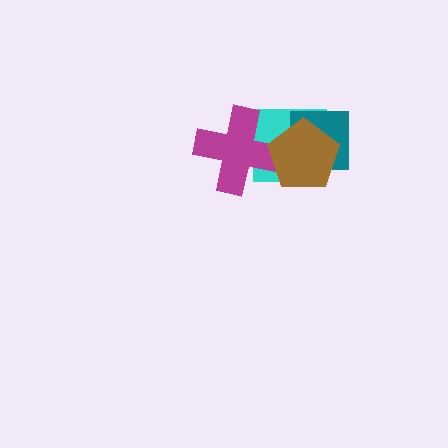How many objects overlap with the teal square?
2 objects overlap with the teal square.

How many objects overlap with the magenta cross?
2 objects overlap with the magenta cross.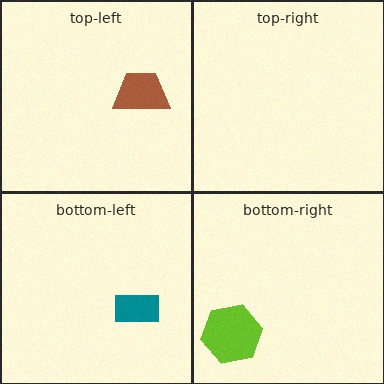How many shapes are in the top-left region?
1.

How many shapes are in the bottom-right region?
1.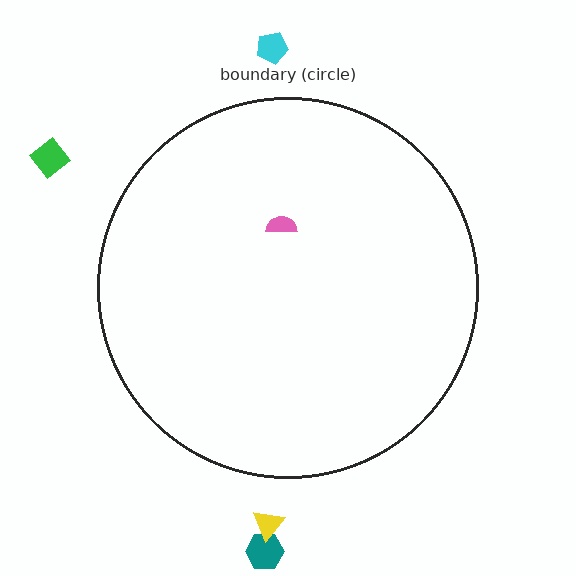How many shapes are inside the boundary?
1 inside, 4 outside.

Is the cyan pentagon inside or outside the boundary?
Outside.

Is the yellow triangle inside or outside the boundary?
Outside.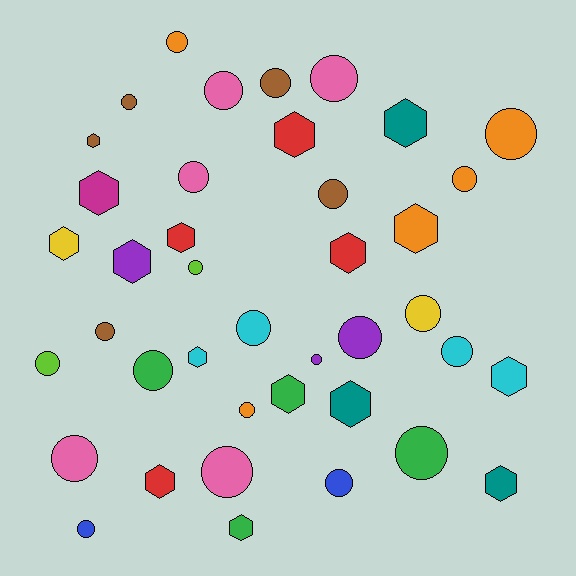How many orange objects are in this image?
There are 5 orange objects.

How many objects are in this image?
There are 40 objects.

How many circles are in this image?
There are 24 circles.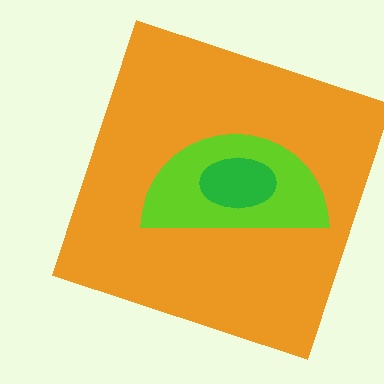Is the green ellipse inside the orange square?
Yes.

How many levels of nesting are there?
3.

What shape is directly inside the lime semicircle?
The green ellipse.